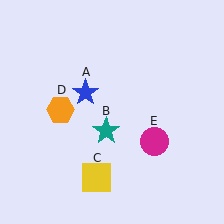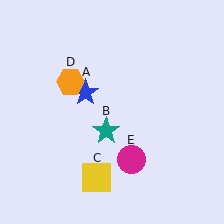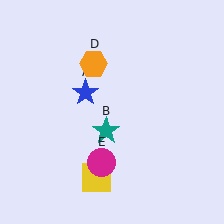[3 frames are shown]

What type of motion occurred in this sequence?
The orange hexagon (object D), magenta circle (object E) rotated clockwise around the center of the scene.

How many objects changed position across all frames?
2 objects changed position: orange hexagon (object D), magenta circle (object E).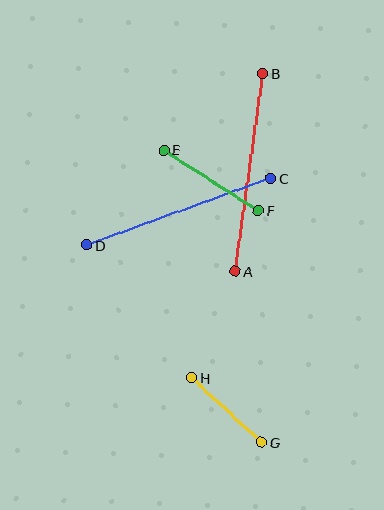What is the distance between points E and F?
The distance is approximately 112 pixels.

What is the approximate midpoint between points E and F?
The midpoint is at approximately (211, 180) pixels.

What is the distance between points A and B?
The distance is approximately 199 pixels.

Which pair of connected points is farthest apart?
Points A and B are farthest apart.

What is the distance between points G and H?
The distance is approximately 95 pixels.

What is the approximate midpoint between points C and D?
The midpoint is at approximately (179, 212) pixels.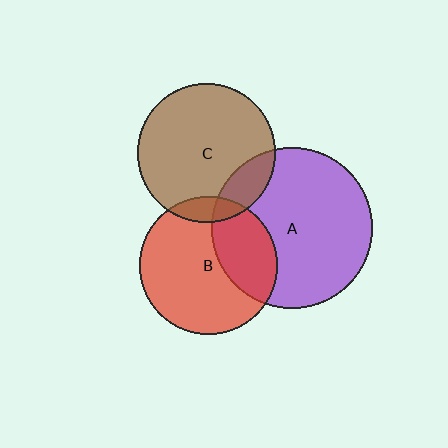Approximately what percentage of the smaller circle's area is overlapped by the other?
Approximately 10%.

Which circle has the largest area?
Circle A (purple).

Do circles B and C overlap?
Yes.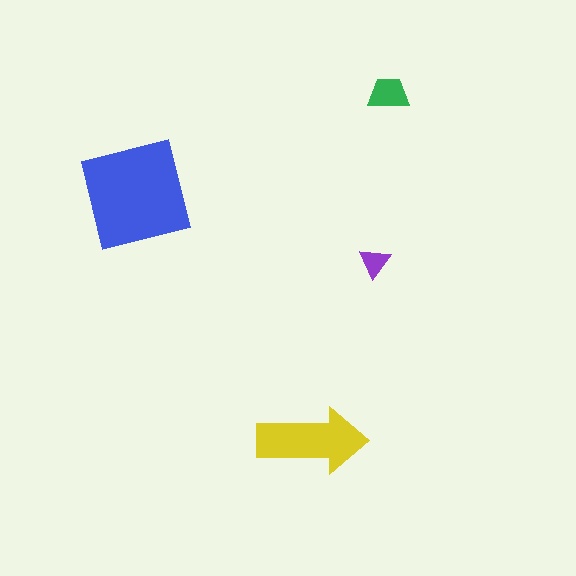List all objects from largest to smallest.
The blue square, the yellow arrow, the green trapezoid, the purple triangle.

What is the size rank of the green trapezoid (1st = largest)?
3rd.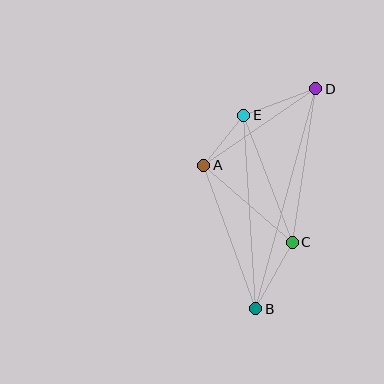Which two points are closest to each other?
Points A and E are closest to each other.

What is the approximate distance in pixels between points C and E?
The distance between C and E is approximately 136 pixels.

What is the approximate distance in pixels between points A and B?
The distance between A and B is approximately 153 pixels.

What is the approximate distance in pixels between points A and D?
The distance between A and D is approximately 136 pixels.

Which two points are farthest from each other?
Points B and D are farthest from each other.